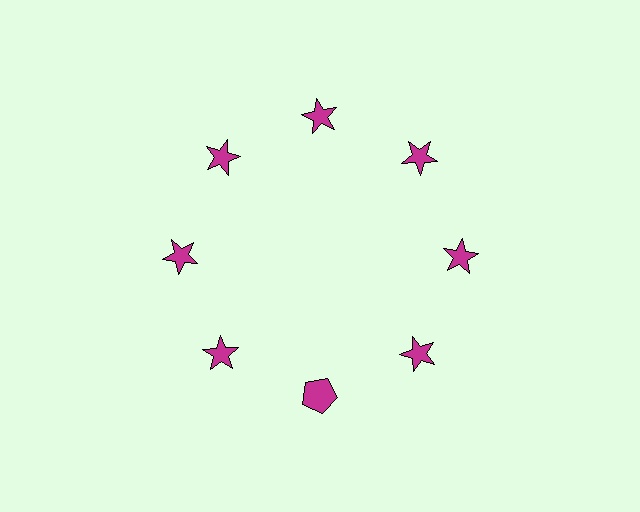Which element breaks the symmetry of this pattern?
The magenta pentagon at roughly the 6 o'clock position breaks the symmetry. All other shapes are magenta stars.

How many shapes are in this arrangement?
There are 8 shapes arranged in a ring pattern.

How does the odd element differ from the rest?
It has a different shape: pentagon instead of star.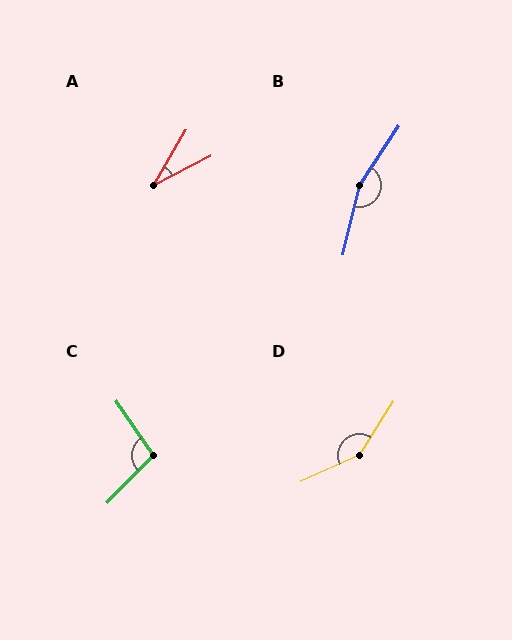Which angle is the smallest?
A, at approximately 33 degrees.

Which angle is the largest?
B, at approximately 160 degrees.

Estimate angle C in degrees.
Approximately 101 degrees.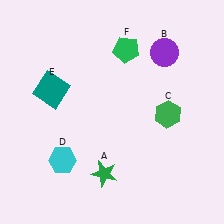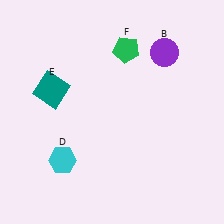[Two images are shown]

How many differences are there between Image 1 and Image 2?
There are 2 differences between the two images.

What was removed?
The green star (A), the green hexagon (C) were removed in Image 2.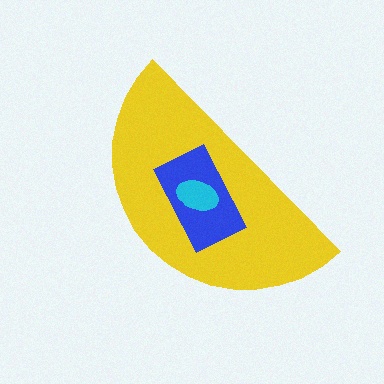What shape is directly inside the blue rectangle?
The cyan ellipse.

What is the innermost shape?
The cyan ellipse.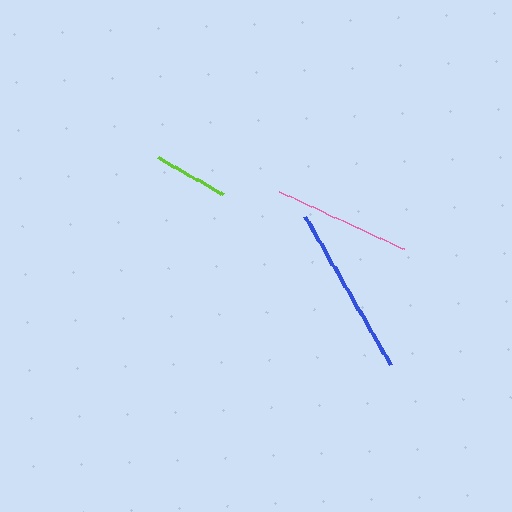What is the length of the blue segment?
The blue segment is approximately 171 pixels long.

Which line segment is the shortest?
The lime line is the shortest at approximately 76 pixels.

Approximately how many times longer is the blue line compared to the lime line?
The blue line is approximately 2.3 times the length of the lime line.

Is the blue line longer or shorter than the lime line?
The blue line is longer than the lime line.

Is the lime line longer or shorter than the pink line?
The pink line is longer than the lime line.